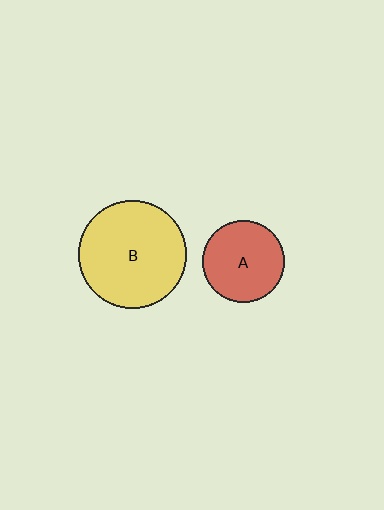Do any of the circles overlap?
No, none of the circles overlap.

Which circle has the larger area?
Circle B (yellow).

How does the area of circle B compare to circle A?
Approximately 1.8 times.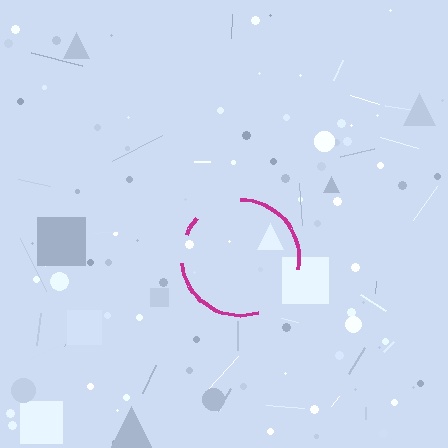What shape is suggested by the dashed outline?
The dashed outline suggests a circle.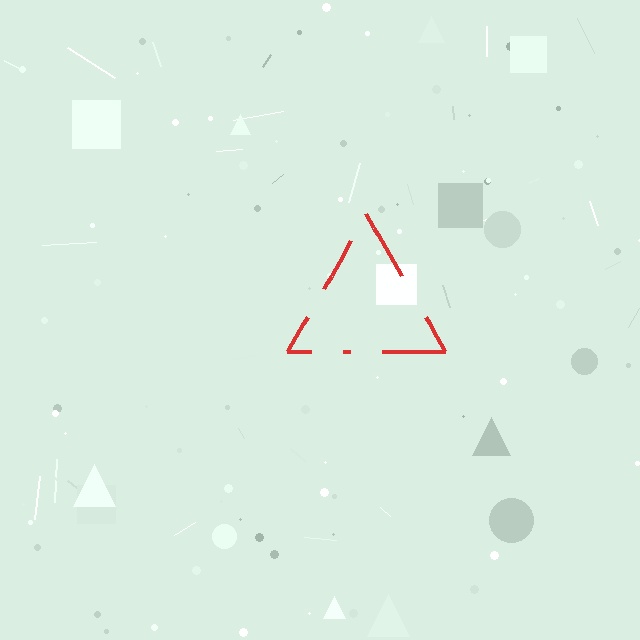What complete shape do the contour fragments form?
The contour fragments form a triangle.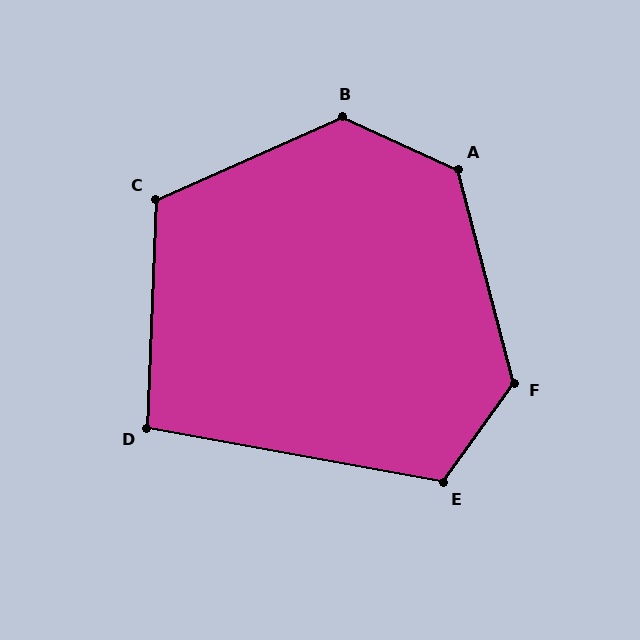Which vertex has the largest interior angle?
B, at approximately 132 degrees.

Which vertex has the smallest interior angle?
D, at approximately 98 degrees.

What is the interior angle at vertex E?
Approximately 115 degrees (obtuse).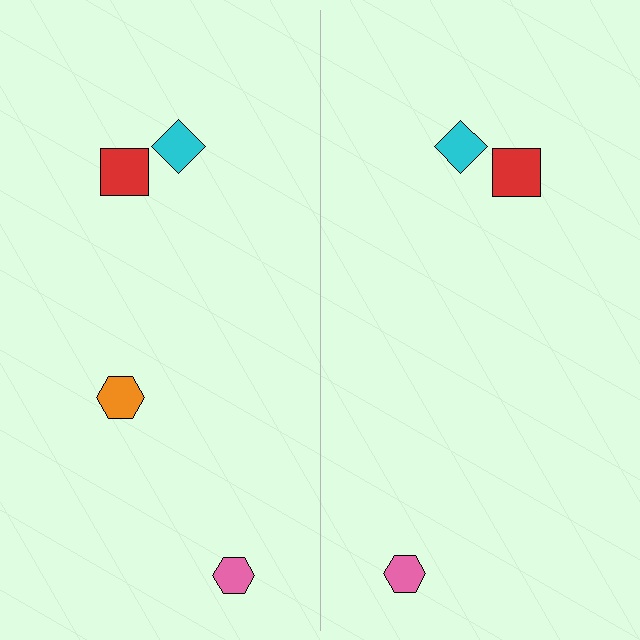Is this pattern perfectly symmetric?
No, the pattern is not perfectly symmetric. A orange hexagon is missing from the right side.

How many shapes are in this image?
There are 7 shapes in this image.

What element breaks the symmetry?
A orange hexagon is missing from the right side.